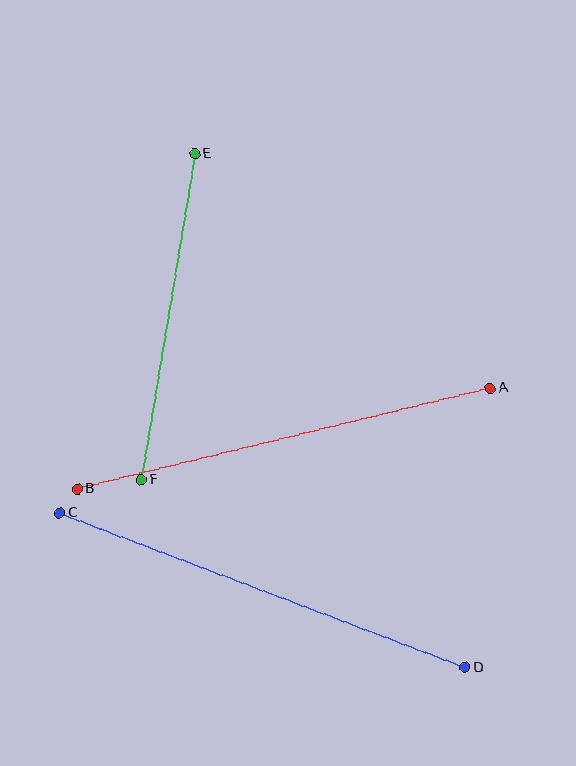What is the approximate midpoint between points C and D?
The midpoint is at approximately (263, 590) pixels.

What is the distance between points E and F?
The distance is approximately 330 pixels.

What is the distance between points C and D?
The distance is approximately 434 pixels.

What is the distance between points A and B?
The distance is approximately 425 pixels.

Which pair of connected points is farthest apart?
Points C and D are farthest apart.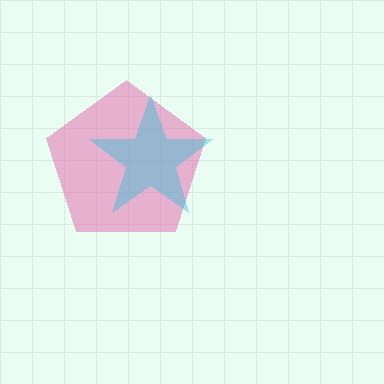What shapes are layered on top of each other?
The layered shapes are: a pink pentagon, a cyan star.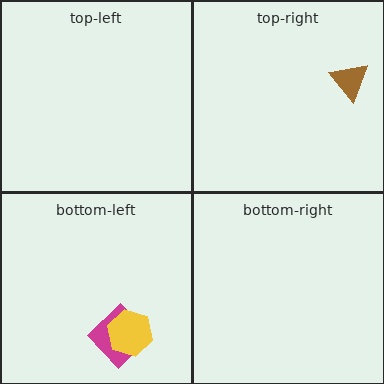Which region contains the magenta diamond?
The bottom-left region.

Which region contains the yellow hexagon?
The bottom-left region.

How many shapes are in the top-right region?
1.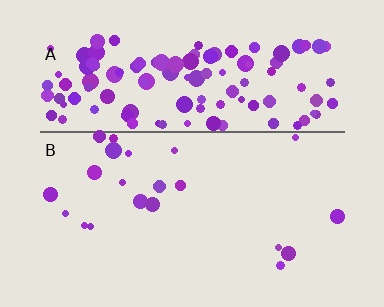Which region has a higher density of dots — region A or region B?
A (the top).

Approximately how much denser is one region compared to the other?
Approximately 6.0× — region A over region B.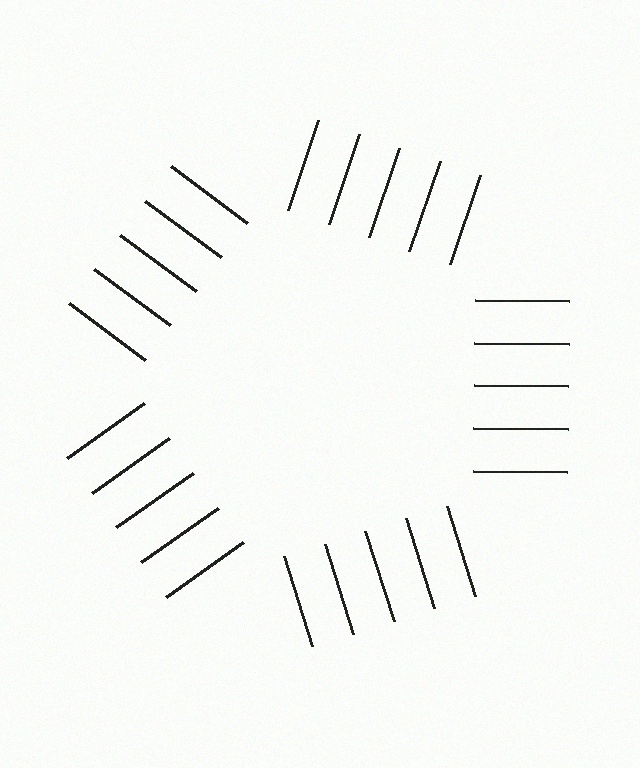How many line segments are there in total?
25 — 5 along each of the 5 edges.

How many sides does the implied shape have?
5 sides — the line-ends trace a pentagon.